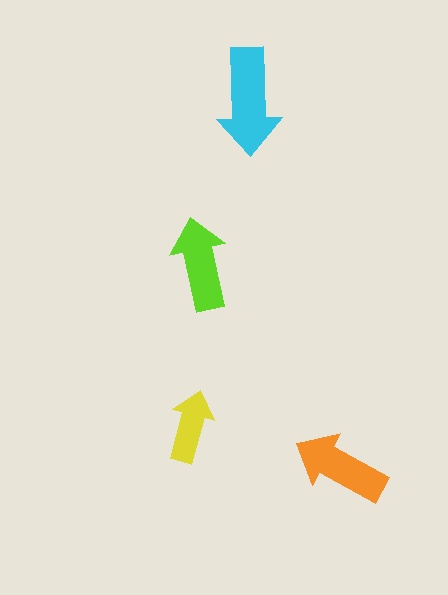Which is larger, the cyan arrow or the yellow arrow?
The cyan one.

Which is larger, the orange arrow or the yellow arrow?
The orange one.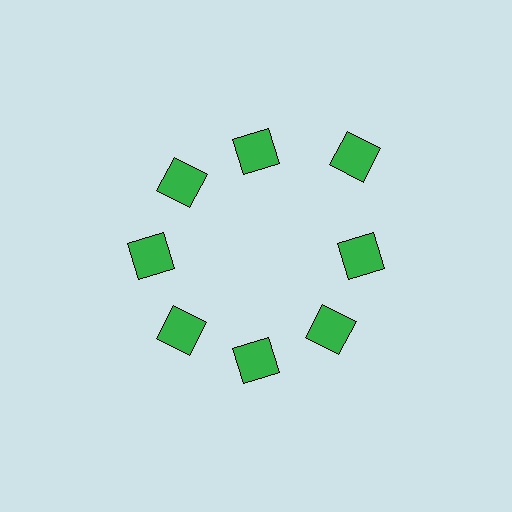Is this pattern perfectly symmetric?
No. The 8 green squares are arranged in a ring, but one element near the 2 o'clock position is pushed outward from the center, breaking the 8-fold rotational symmetry.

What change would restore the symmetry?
The symmetry would be restored by moving it inward, back onto the ring so that all 8 squares sit at equal angles and equal distance from the center.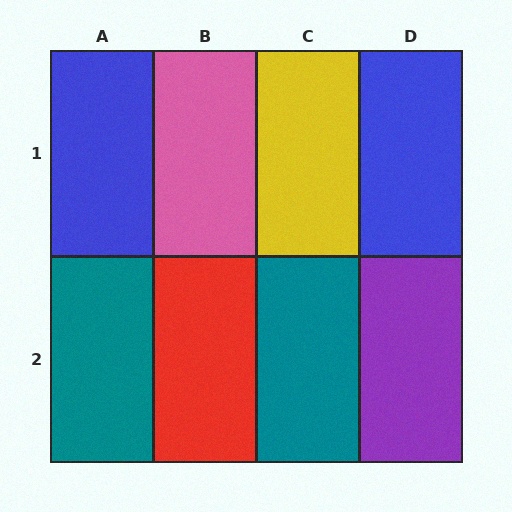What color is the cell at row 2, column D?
Purple.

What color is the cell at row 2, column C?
Teal.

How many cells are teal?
2 cells are teal.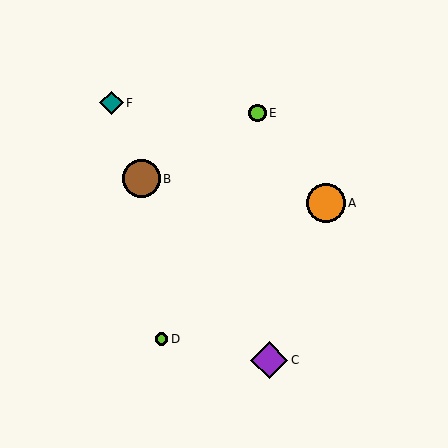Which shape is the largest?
The orange circle (labeled A) is the largest.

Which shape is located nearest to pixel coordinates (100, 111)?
The teal diamond (labeled F) at (112, 103) is nearest to that location.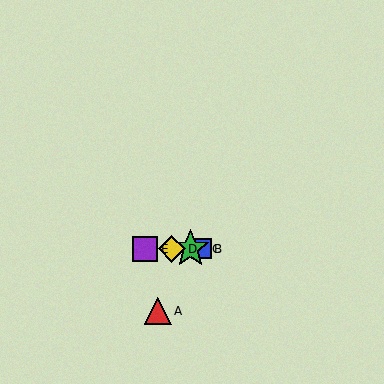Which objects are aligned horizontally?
Objects B, C, D, E are aligned horizontally.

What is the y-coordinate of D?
Object D is at y≈249.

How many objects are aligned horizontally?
4 objects (B, C, D, E) are aligned horizontally.